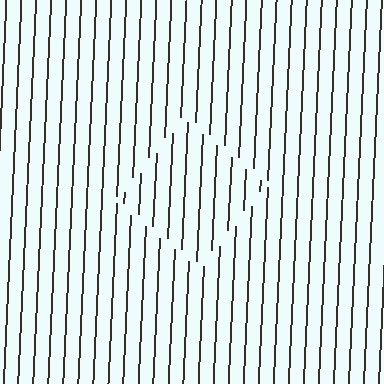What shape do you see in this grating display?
An illusory square. The interior of the shape contains the same grating, shifted by half a period — the contour is defined by the phase discontinuity where line-ends from the inner and outer gratings abut.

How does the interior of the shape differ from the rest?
The interior of the shape contains the same grating, shifted by half a period — the contour is defined by the phase discontinuity where line-ends from the inner and outer gratings abut.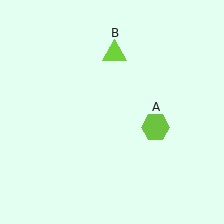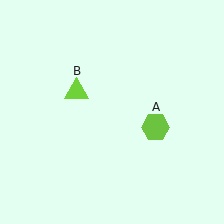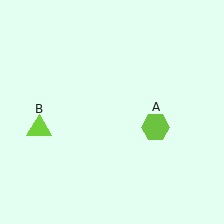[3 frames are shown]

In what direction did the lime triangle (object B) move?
The lime triangle (object B) moved down and to the left.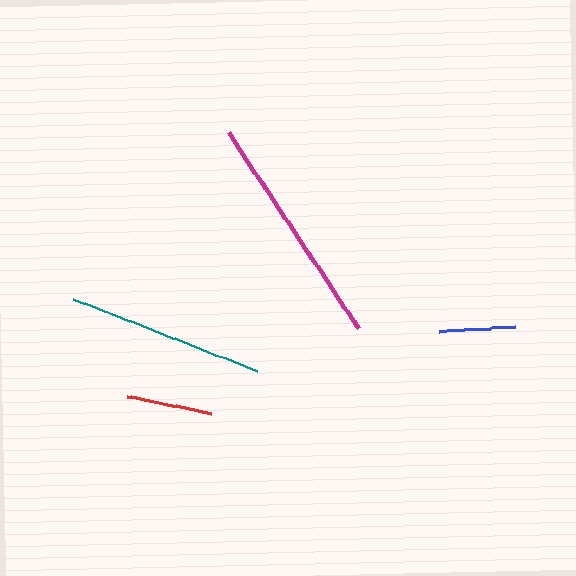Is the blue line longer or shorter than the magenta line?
The magenta line is longer than the blue line.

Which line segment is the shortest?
The blue line is the shortest at approximately 76 pixels.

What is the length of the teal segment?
The teal segment is approximately 198 pixels long.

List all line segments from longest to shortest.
From longest to shortest: magenta, teal, red, blue.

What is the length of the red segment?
The red segment is approximately 86 pixels long.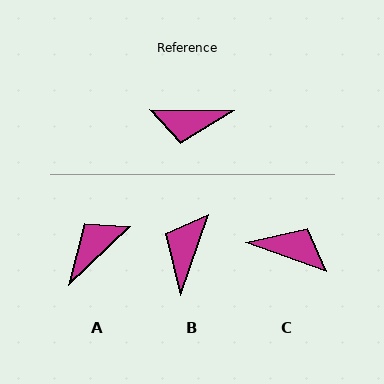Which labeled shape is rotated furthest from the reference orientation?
C, about 161 degrees away.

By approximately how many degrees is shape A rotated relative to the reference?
Approximately 136 degrees clockwise.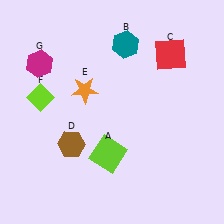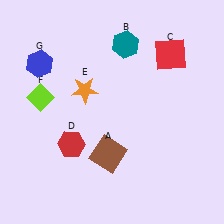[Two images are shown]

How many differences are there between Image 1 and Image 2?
There are 3 differences between the two images.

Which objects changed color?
A changed from lime to brown. D changed from brown to red. G changed from magenta to blue.